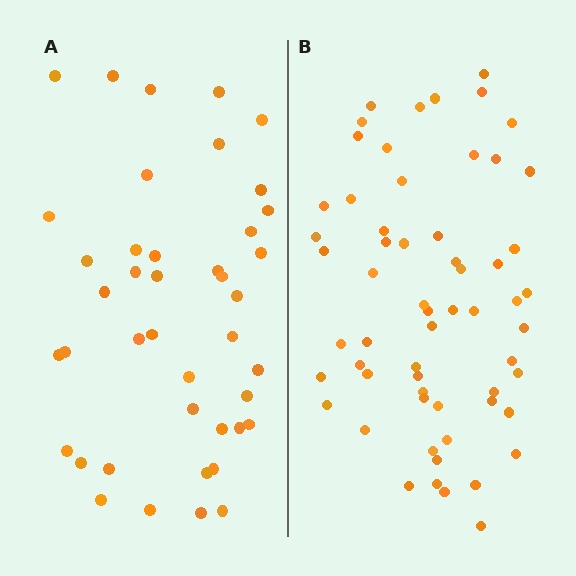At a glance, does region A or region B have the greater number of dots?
Region B (the right region) has more dots.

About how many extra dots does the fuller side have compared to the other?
Region B has approximately 20 more dots than region A.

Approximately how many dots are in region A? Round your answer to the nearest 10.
About 40 dots. (The exact count is 42, which rounds to 40.)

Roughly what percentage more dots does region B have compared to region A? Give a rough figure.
About 45% more.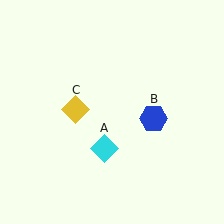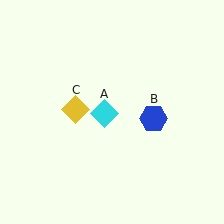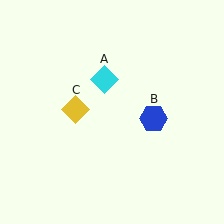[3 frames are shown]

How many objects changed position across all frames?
1 object changed position: cyan diamond (object A).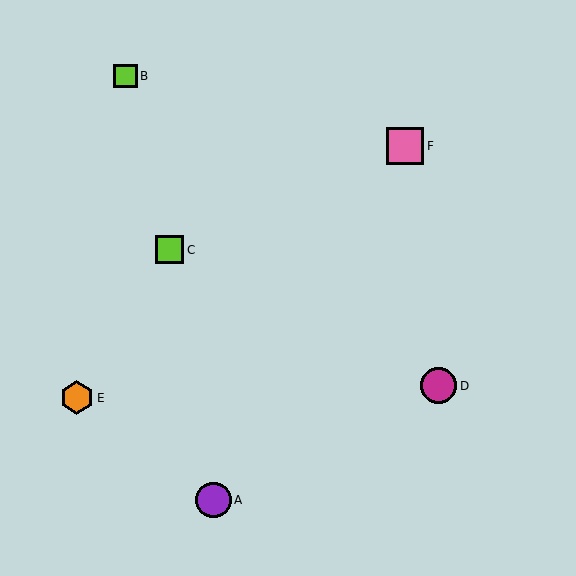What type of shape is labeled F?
Shape F is a pink square.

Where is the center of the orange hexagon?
The center of the orange hexagon is at (77, 398).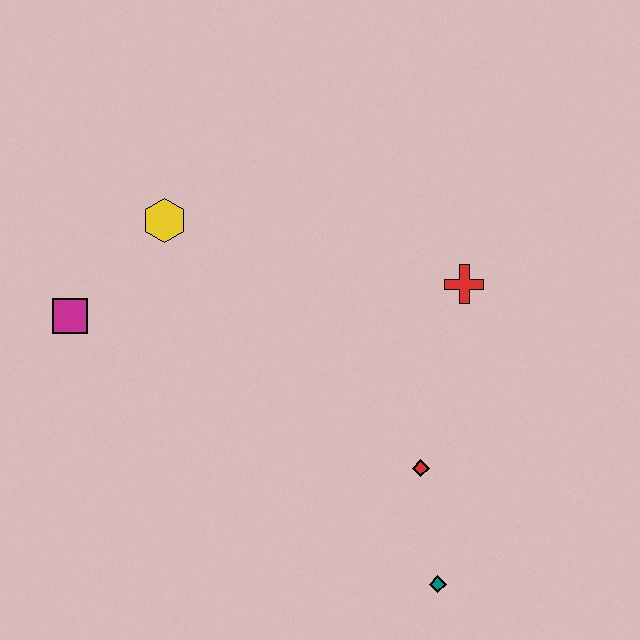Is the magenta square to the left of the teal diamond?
Yes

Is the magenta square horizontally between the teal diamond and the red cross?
No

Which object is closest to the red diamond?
The teal diamond is closest to the red diamond.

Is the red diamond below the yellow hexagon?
Yes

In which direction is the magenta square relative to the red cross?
The magenta square is to the left of the red cross.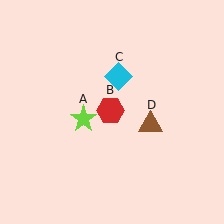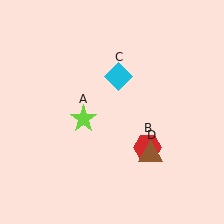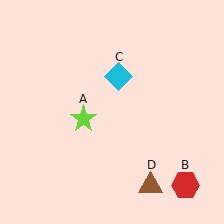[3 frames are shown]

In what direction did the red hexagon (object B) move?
The red hexagon (object B) moved down and to the right.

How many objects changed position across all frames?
2 objects changed position: red hexagon (object B), brown triangle (object D).